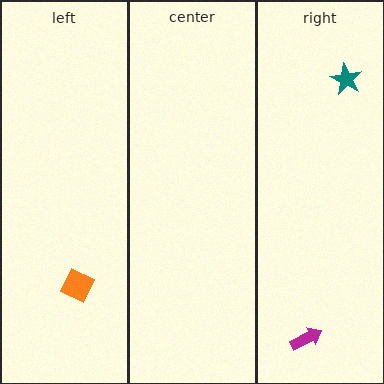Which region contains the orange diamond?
The left region.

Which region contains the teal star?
The right region.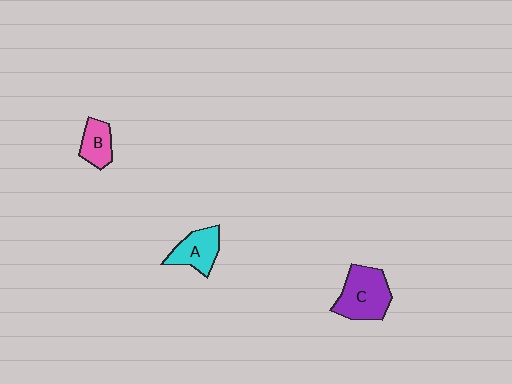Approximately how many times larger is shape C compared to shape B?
Approximately 1.8 times.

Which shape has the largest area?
Shape C (purple).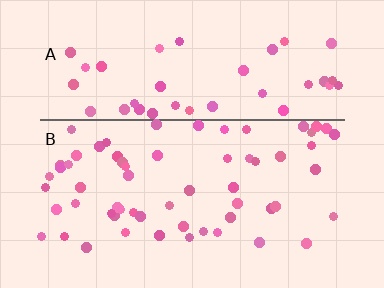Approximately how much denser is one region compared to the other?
Approximately 1.3× — region B over region A.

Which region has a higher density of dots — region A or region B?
B (the bottom).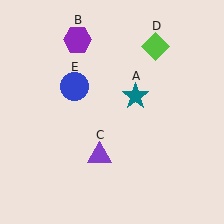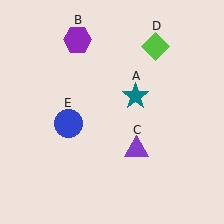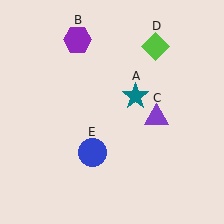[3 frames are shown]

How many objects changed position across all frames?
2 objects changed position: purple triangle (object C), blue circle (object E).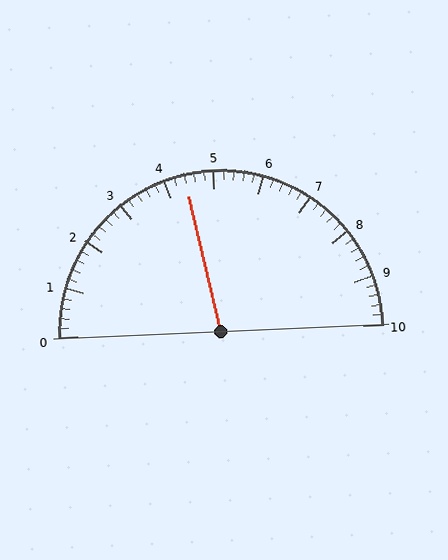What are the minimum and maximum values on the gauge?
The gauge ranges from 0 to 10.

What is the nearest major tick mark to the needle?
The nearest major tick mark is 4.